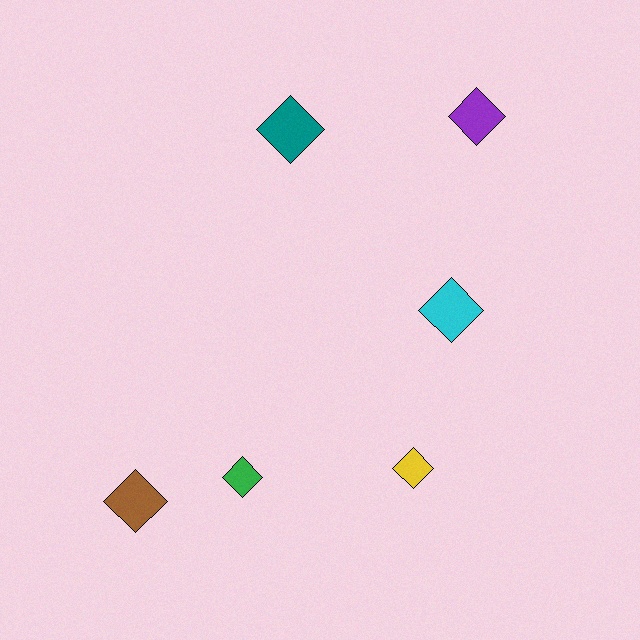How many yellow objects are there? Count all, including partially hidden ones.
There is 1 yellow object.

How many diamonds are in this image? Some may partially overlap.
There are 6 diamonds.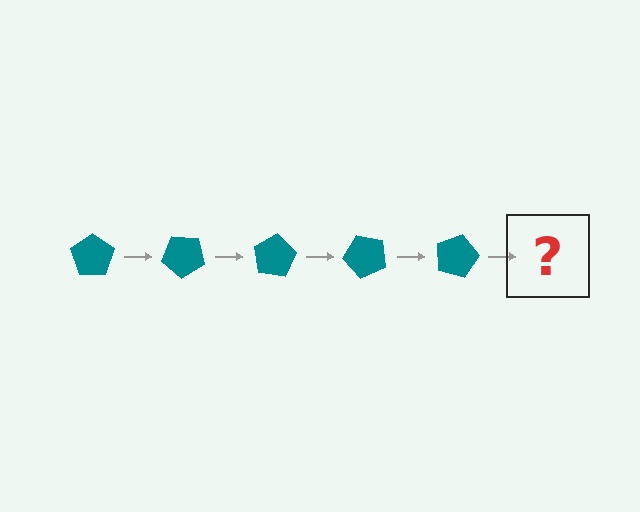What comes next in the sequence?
The next element should be a teal pentagon rotated 200 degrees.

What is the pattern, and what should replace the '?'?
The pattern is that the pentagon rotates 40 degrees each step. The '?' should be a teal pentagon rotated 200 degrees.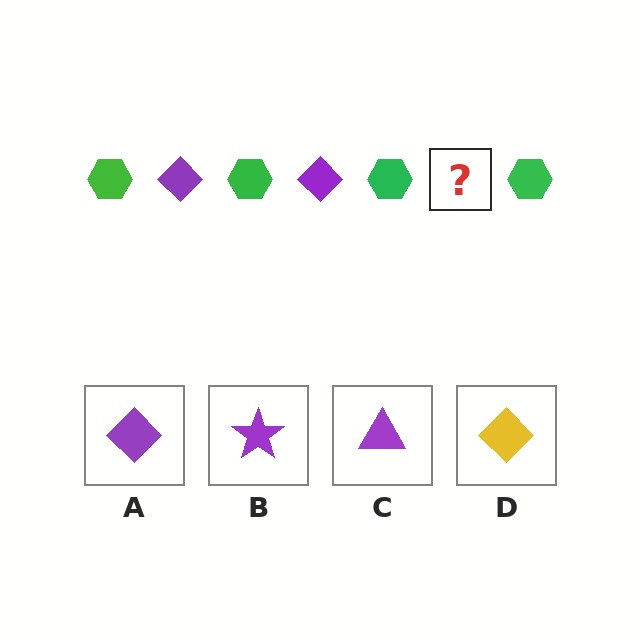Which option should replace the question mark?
Option A.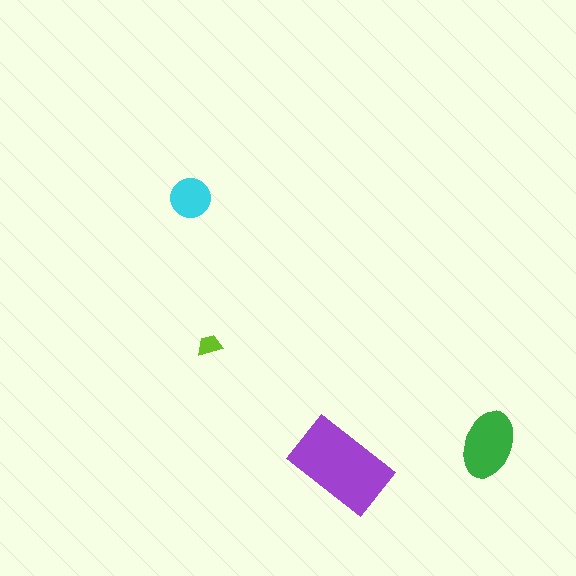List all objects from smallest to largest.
The lime trapezoid, the cyan circle, the green ellipse, the purple rectangle.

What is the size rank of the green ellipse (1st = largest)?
2nd.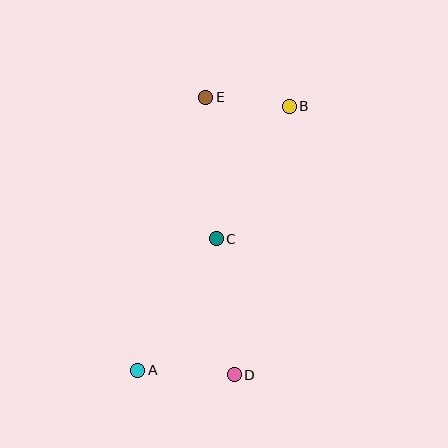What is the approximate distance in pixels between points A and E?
The distance between A and E is approximately 281 pixels.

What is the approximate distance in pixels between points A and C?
The distance between A and C is approximately 153 pixels.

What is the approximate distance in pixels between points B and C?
The distance between B and C is approximately 151 pixels.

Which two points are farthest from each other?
Points A and B are farthest from each other.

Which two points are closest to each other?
Points B and E are closest to each other.